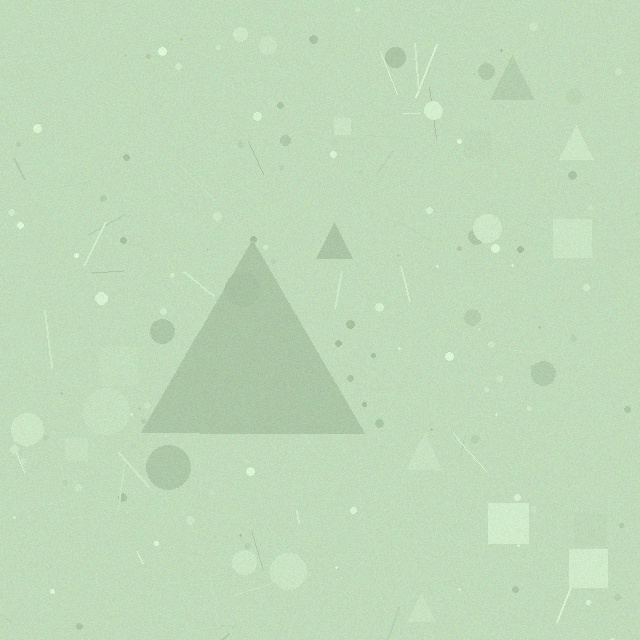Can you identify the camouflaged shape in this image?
The camouflaged shape is a triangle.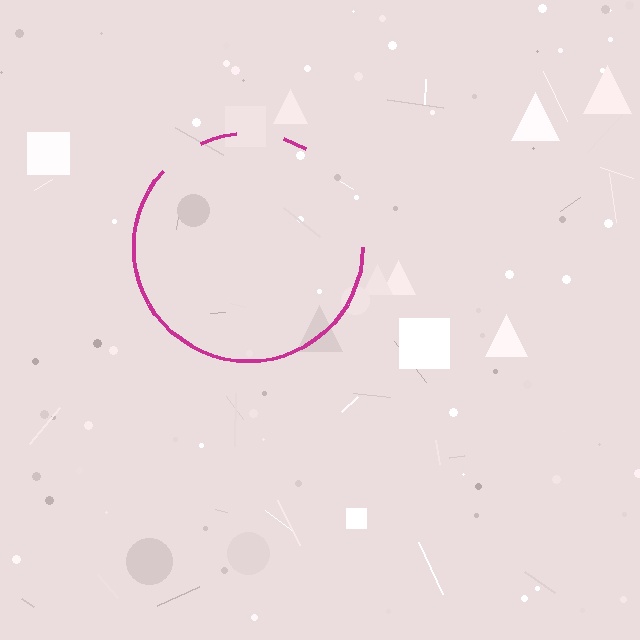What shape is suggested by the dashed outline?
The dashed outline suggests a circle.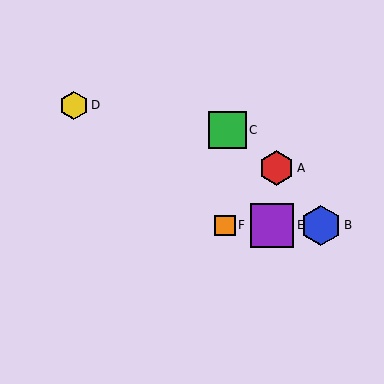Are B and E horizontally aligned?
Yes, both are at y≈226.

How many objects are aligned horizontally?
3 objects (B, E, F) are aligned horizontally.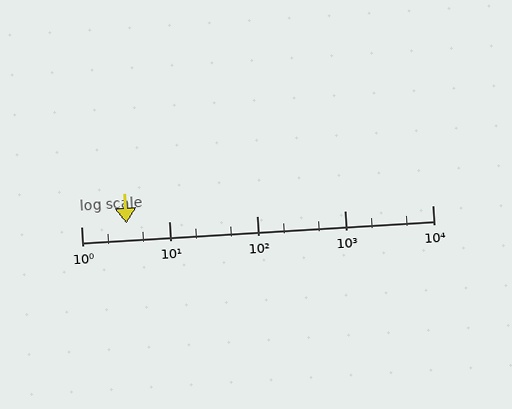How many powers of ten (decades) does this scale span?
The scale spans 4 decades, from 1 to 10000.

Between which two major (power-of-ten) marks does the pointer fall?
The pointer is between 1 and 10.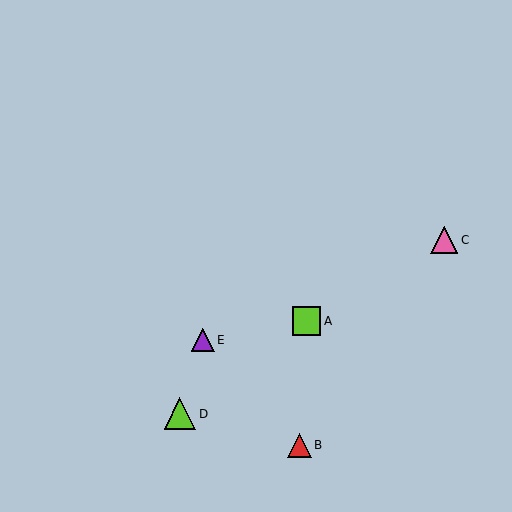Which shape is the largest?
The lime triangle (labeled D) is the largest.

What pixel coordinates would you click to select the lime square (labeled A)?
Click at (307, 321) to select the lime square A.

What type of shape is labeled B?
Shape B is a red triangle.